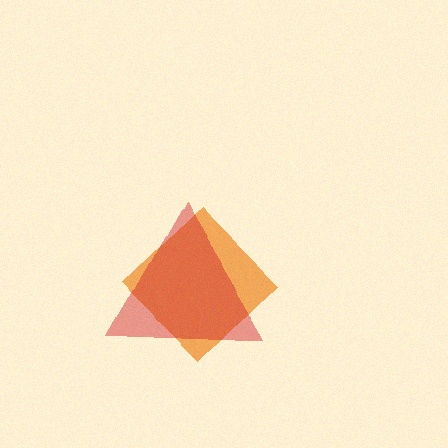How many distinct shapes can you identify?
There are 2 distinct shapes: an orange diamond, a red triangle.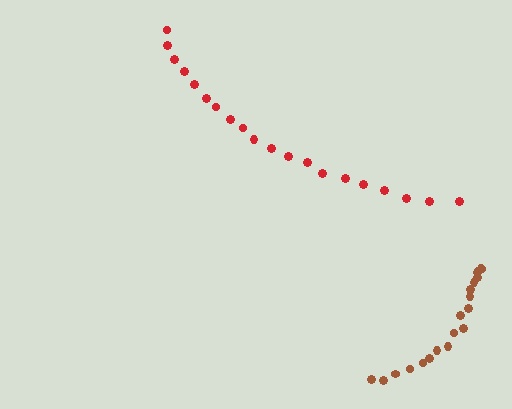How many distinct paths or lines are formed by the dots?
There are 2 distinct paths.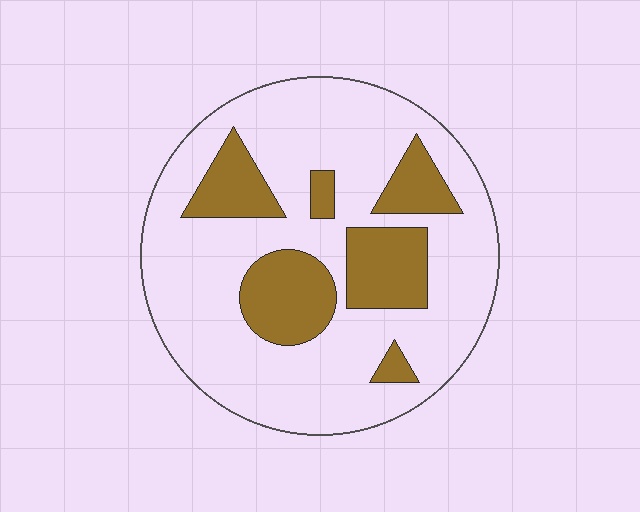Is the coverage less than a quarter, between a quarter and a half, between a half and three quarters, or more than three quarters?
Less than a quarter.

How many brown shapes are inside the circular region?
6.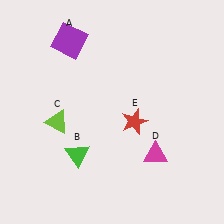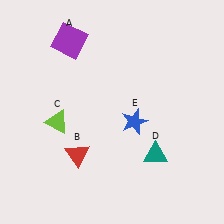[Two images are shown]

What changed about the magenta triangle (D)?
In Image 1, D is magenta. In Image 2, it changed to teal.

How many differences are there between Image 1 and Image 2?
There are 3 differences between the two images.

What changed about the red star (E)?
In Image 1, E is red. In Image 2, it changed to blue.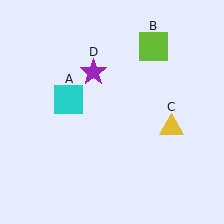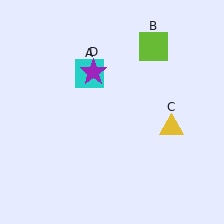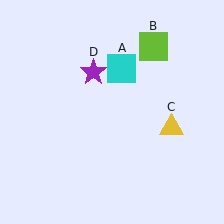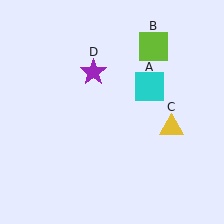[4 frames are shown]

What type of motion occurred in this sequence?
The cyan square (object A) rotated clockwise around the center of the scene.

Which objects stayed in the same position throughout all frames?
Lime square (object B) and yellow triangle (object C) and purple star (object D) remained stationary.